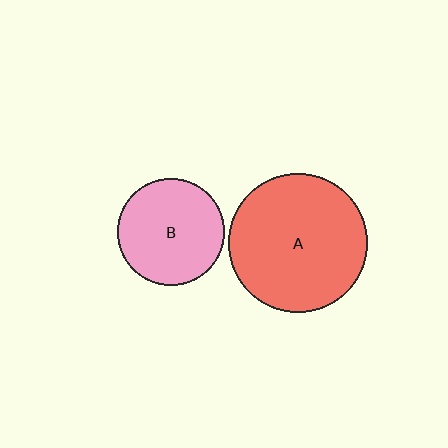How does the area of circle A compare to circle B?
Approximately 1.7 times.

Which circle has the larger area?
Circle A (red).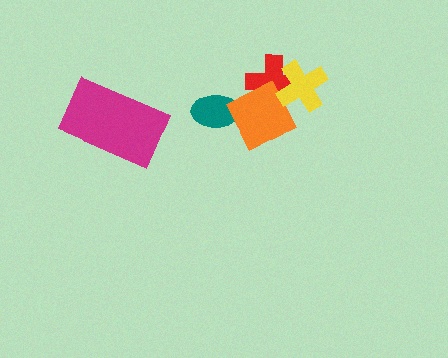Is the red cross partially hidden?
Yes, it is partially covered by another shape.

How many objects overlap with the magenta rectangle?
0 objects overlap with the magenta rectangle.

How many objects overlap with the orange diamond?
3 objects overlap with the orange diamond.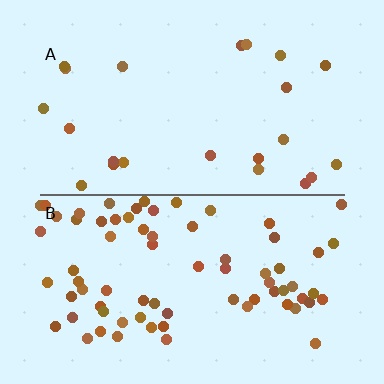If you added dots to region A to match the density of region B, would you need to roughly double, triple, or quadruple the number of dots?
Approximately triple.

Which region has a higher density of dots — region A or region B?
B (the bottom).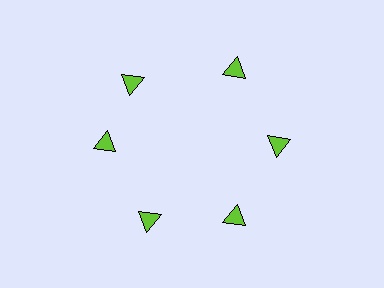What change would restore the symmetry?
The symmetry would be restored by rotating it back into even spacing with its neighbors so that all 6 triangles sit at equal angles and equal distance from the center.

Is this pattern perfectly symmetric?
No. The 6 lime triangles are arranged in a ring, but one element near the 11 o'clock position is rotated out of alignment along the ring, breaking the 6-fold rotational symmetry.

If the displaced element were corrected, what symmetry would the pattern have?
It would have 6-fold rotational symmetry — the pattern would map onto itself every 60 degrees.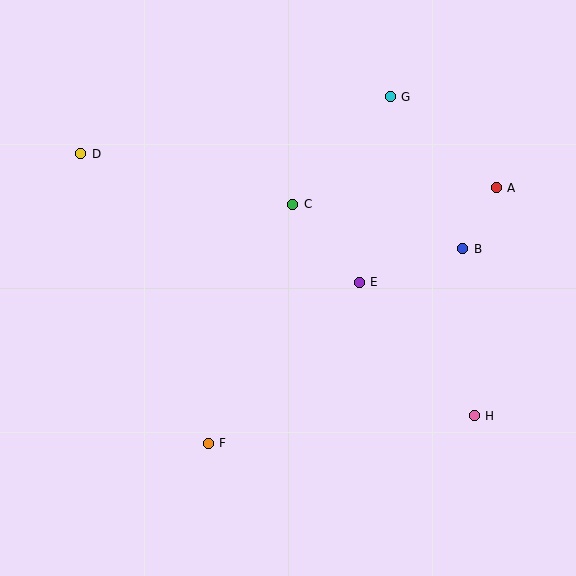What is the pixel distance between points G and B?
The distance between G and B is 168 pixels.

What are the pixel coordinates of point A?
Point A is at (496, 188).